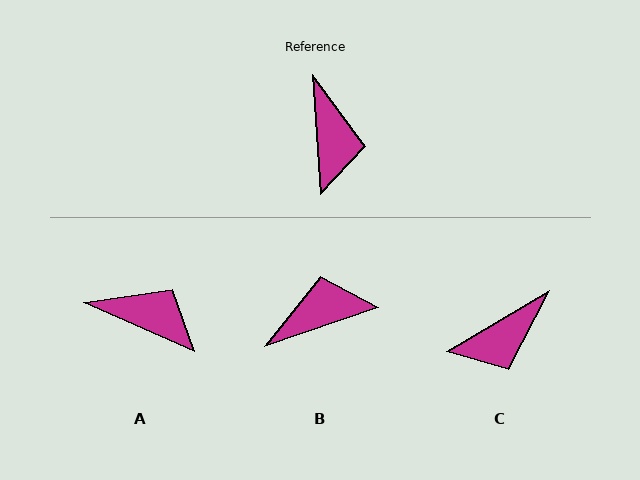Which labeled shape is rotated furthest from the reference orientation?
B, about 105 degrees away.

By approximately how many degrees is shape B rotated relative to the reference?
Approximately 105 degrees counter-clockwise.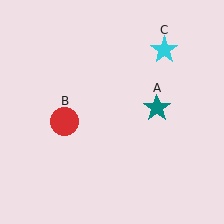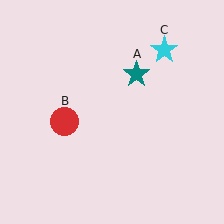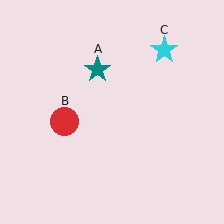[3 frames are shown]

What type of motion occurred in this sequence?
The teal star (object A) rotated counterclockwise around the center of the scene.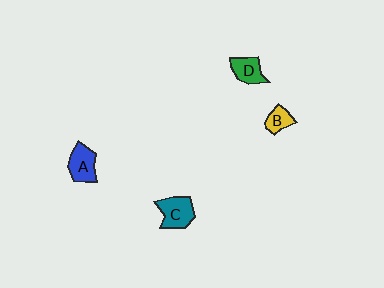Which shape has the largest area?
Shape C (teal).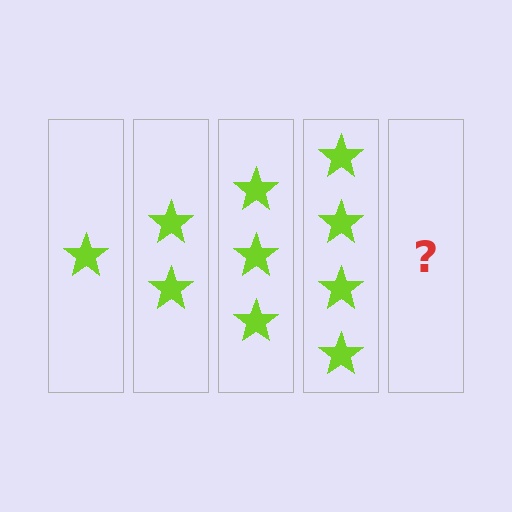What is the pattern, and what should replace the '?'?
The pattern is that each step adds one more star. The '?' should be 5 stars.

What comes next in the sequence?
The next element should be 5 stars.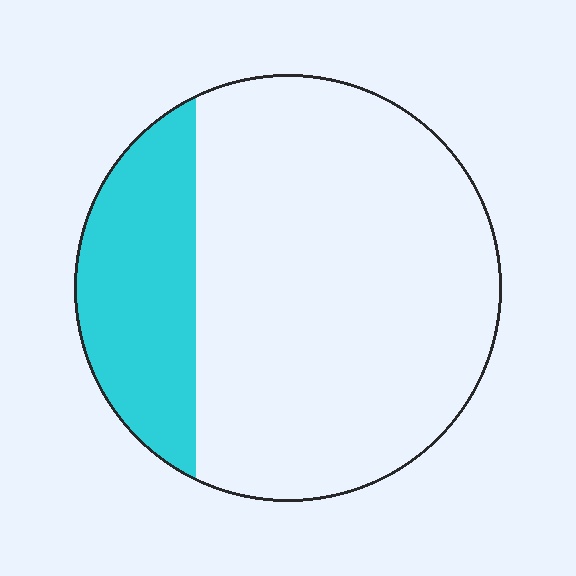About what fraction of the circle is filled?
About one quarter (1/4).